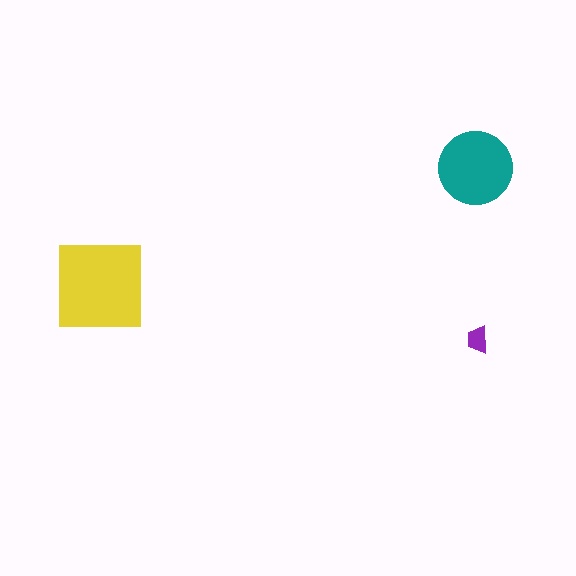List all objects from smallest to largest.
The purple trapezoid, the teal circle, the yellow square.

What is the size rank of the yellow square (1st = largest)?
1st.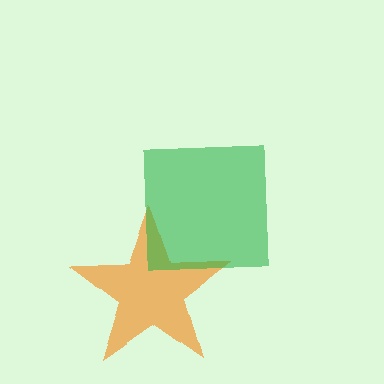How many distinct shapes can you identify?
There are 2 distinct shapes: an orange star, a green square.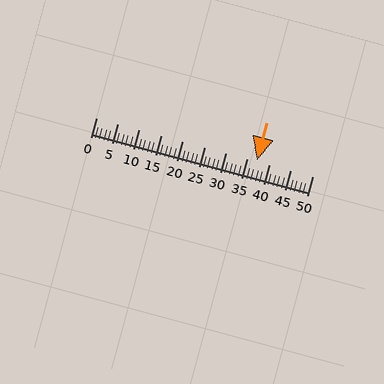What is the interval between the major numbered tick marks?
The major tick marks are spaced 5 units apart.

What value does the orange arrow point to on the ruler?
The orange arrow points to approximately 37.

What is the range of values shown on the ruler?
The ruler shows values from 0 to 50.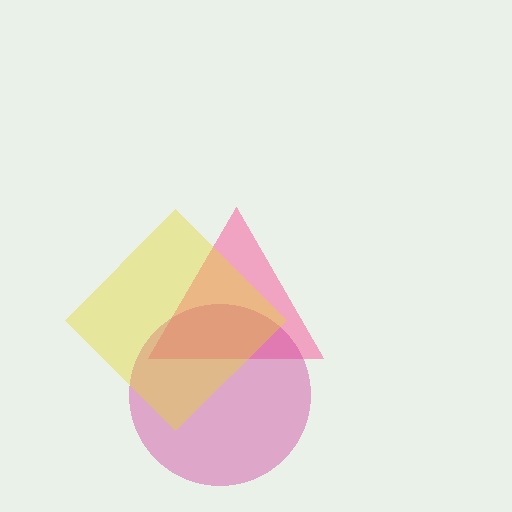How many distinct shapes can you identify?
There are 3 distinct shapes: a pink triangle, a magenta circle, a yellow diamond.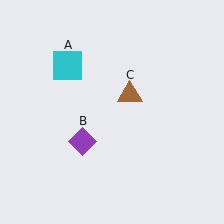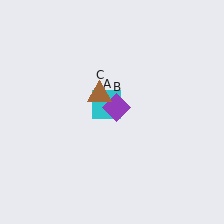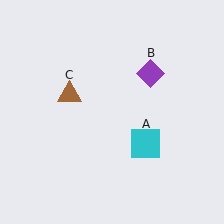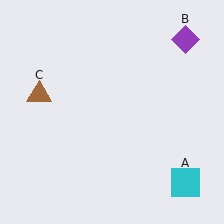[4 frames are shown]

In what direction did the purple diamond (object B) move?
The purple diamond (object B) moved up and to the right.